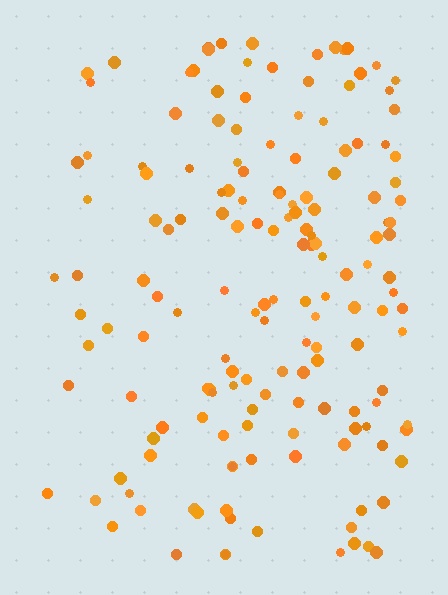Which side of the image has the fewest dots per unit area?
The left.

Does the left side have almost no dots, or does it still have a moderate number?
Still a moderate number, just noticeably fewer than the right.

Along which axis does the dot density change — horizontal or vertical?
Horizontal.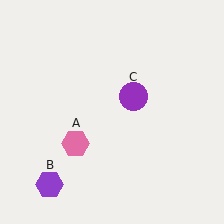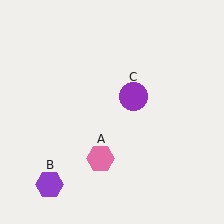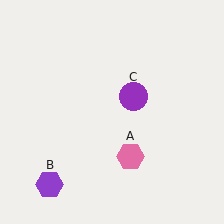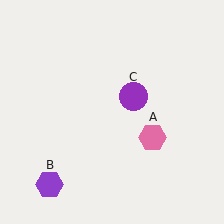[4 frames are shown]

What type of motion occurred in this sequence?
The pink hexagon (object A) rotated counterclockwise around the center of the scene.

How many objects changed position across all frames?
1 object changed position: pink hexagon (object A).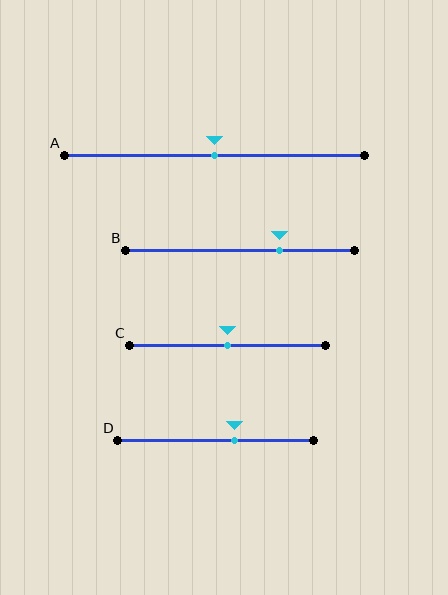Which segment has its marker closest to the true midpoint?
Segment A has its marker closest to the true midpoint.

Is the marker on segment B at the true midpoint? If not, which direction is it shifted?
No, the marker on segment B is shifted to the right by about 17% of the segment length.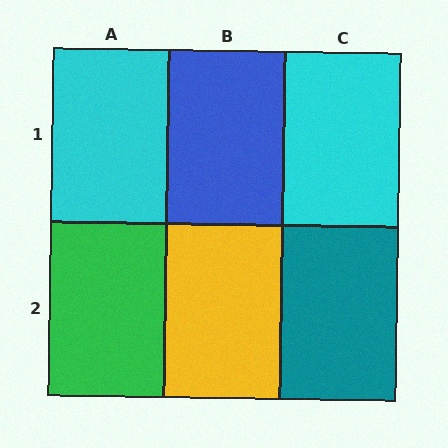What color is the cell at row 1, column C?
Cyan.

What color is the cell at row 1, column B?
Blue.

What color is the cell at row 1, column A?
Cyan.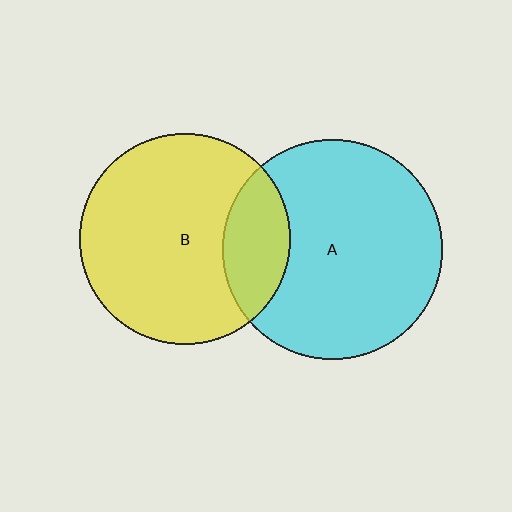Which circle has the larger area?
Circle A (cyan).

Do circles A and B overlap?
Yes.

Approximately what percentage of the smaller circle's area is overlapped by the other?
Approximately 20%.